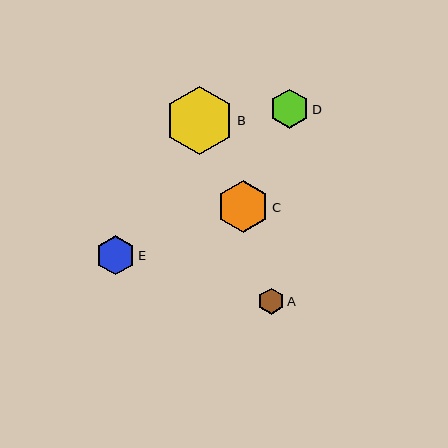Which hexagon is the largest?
Hexagon B is the largest with a size of approximately 68 pixels.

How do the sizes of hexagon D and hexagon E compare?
Hexagon D and hexagon E are approximately the same size.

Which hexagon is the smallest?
Hexagon A is the smallest with a size of approximately 26 pixels.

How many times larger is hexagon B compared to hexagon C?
Hexagon B is approximately 1.3 times the size of hexagon C.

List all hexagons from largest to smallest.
From largest to smallest: B, C, D, E, A.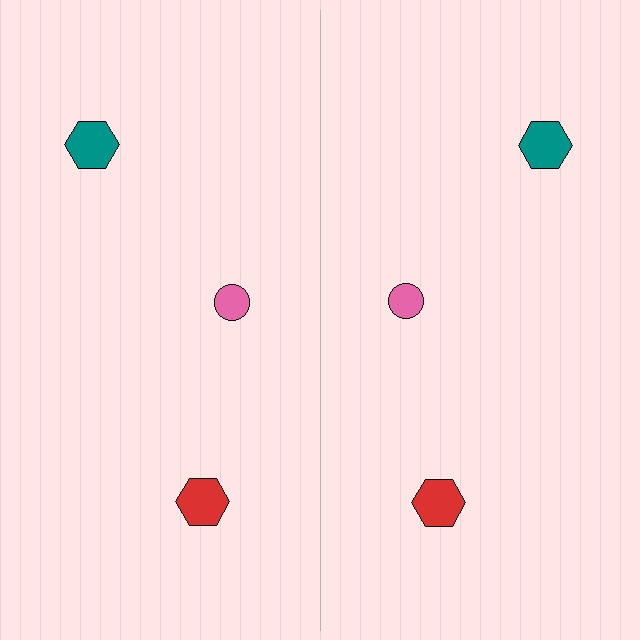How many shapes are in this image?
There are 6 shapes in this image.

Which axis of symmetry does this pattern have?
The pattern has a vertical axis of symmetry running through the center of the image.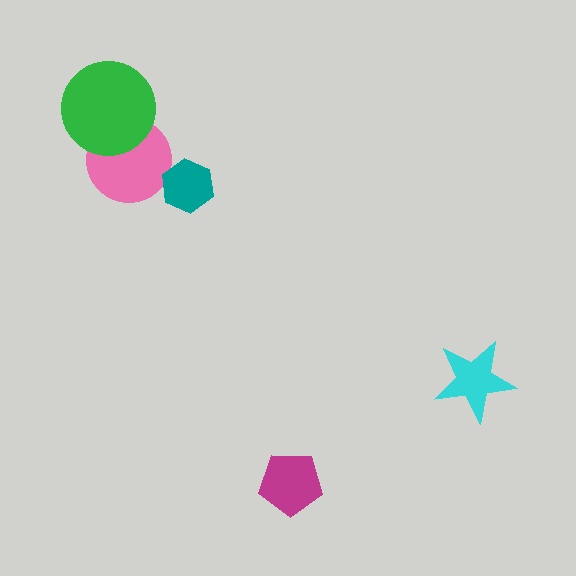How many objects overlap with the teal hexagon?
0 objects overlap with the teal hexagon.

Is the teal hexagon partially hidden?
No, no other shape covers it.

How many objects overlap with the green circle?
1 object overlaps with the green circle.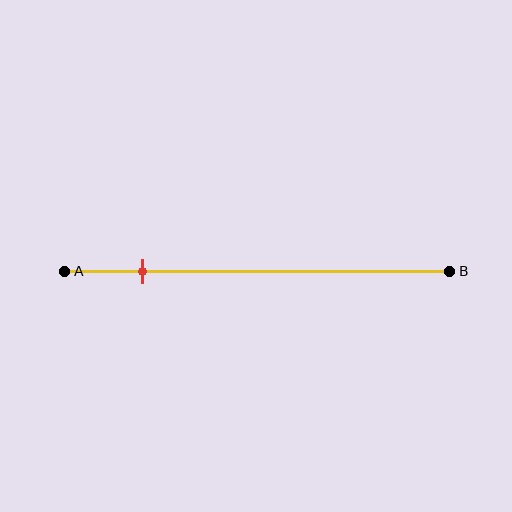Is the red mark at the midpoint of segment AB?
No, the mark is at about 20% from A, not at the 50% midpoint.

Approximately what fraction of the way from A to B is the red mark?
The red mark is approximately 20% of the way from A to B.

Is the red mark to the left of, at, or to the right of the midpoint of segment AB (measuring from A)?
The red mark is to the left of the midpoint of segment AB.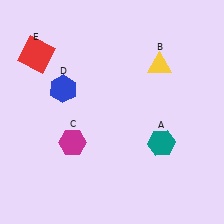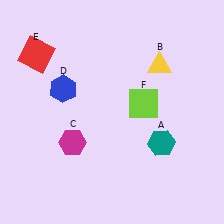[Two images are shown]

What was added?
A lime square (F) was added in Image 2.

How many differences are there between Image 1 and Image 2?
There is 1 difference between the two images.